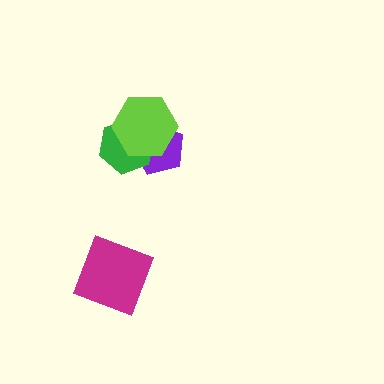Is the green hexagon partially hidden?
Yes, it is partially covered by another shape.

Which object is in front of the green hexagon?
The lime hexagon is in front of the green hexagon.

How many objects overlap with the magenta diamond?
0 objects overlap with the magenta diamond.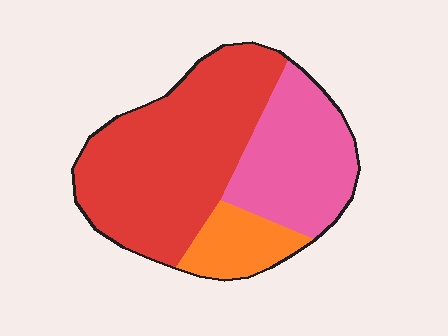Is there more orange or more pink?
Pink.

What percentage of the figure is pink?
Pink takes up between a quarter and a half of the figure.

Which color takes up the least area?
Orange, at roughly 15%.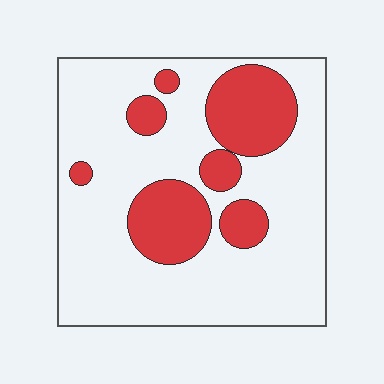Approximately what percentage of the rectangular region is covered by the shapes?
Approximately 25%.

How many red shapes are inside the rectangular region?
7.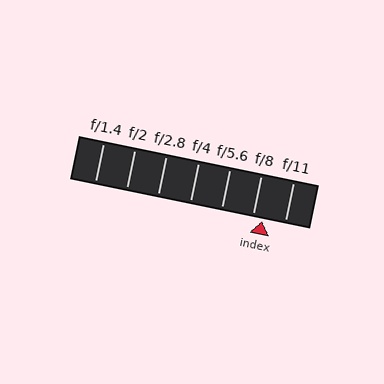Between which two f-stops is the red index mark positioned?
The index mark is between f/8 and f/11.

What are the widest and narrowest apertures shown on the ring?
The widest aperture shown is f/1.4 and the narrowest is f/11.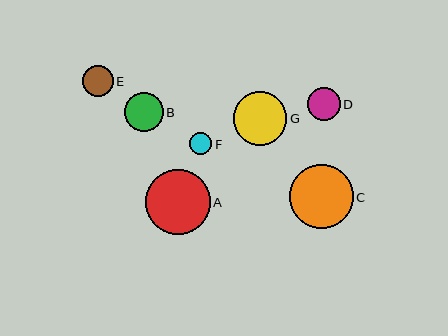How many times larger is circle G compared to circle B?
Circle G is approximately 1.4 times the size of circle B.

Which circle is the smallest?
Circle F is the smallest with a size of approximately 22 pixels.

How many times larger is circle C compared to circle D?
Circle C is approximately 1.9 times the size of circle D.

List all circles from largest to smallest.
From largest to smallest: A, C, G, B, D, E, F.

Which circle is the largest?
Circle A is the largest with a size of approximately 65 pixels.